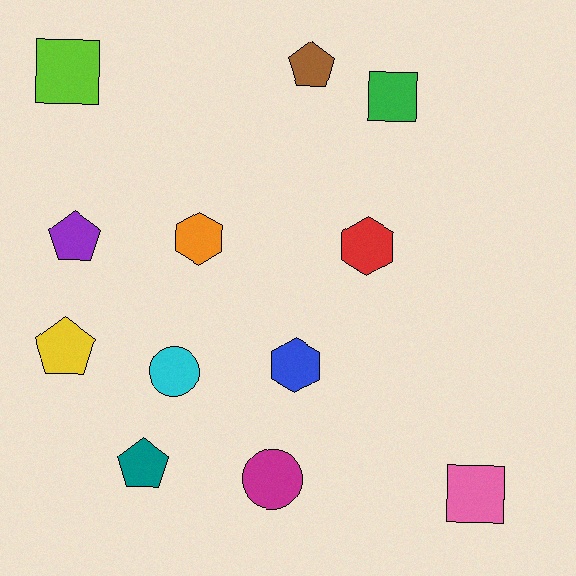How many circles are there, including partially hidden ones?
There are 2 circles.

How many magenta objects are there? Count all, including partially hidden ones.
There is 1 magenta object.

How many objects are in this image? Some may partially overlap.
There are 12 objects.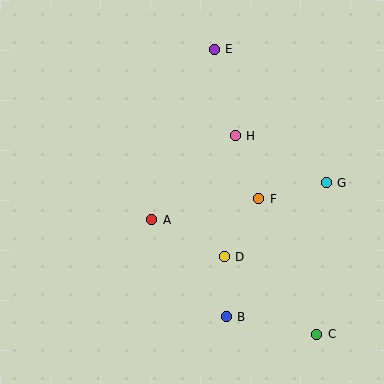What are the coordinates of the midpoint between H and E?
The midpoint between H and E is at (225, 92).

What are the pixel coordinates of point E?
Point E is at (214, 49).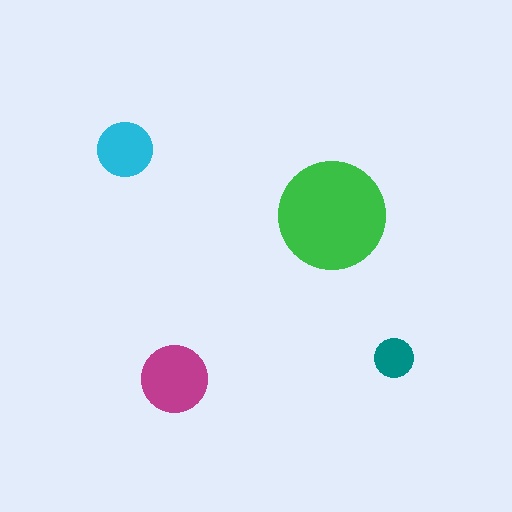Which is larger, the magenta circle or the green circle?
The green one.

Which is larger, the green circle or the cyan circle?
The green one.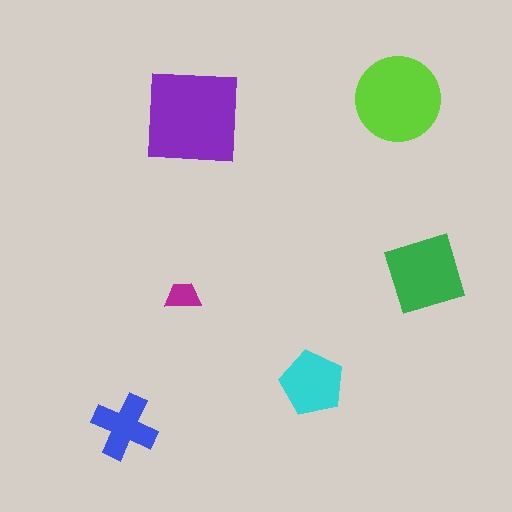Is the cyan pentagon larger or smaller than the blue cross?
Larger.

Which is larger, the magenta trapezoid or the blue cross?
The blue cross.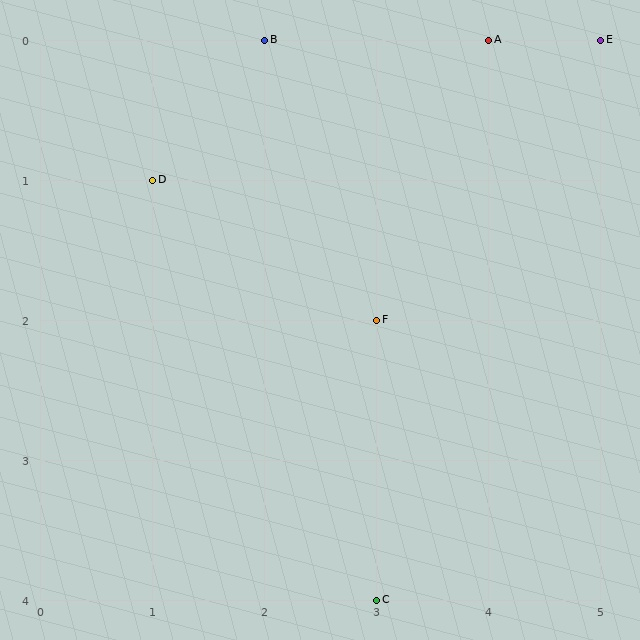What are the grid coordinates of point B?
Point B is at grid coordinates (2, 0).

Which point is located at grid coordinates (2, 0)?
Point B is at (2, 0).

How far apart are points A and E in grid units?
Points A and E are 1 column apart.